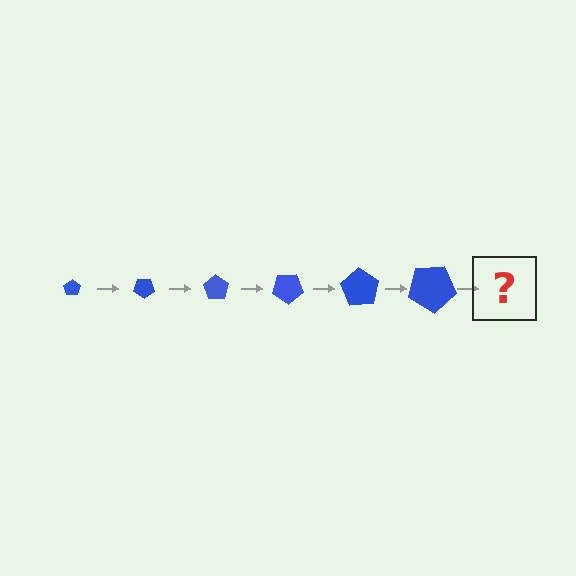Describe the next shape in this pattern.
It should be a pentagon, larger than the previous one and rotated 210 degrees from the start.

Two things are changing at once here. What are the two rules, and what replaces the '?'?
The two rules are that the pentagon grows larger each step and it rotates 35 degrees each step. The '?' should be a pentagon, larger than the previous one and rotated 210 degrees from the start.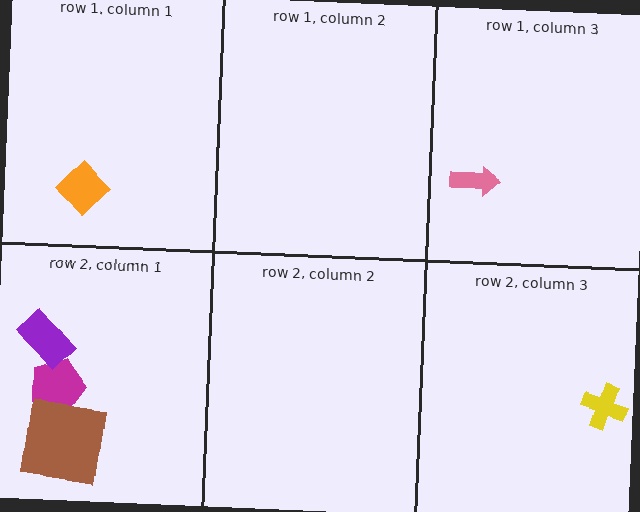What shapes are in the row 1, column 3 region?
The pink arrow.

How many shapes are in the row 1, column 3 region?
1.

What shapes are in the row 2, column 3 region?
The yellow cross.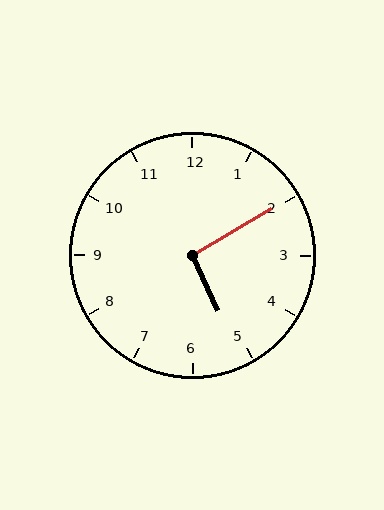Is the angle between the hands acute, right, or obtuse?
It is right.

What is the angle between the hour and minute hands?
Approximately 95 degrees.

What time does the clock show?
5:10.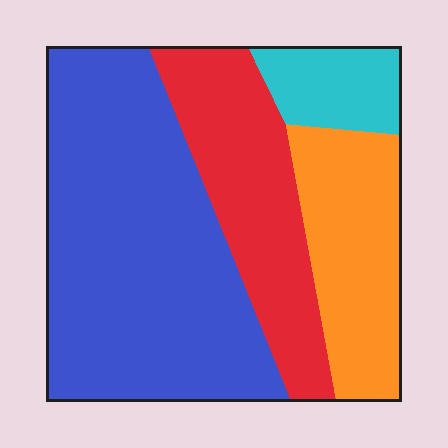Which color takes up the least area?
Cyan, at roughly 10%.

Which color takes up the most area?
Blue, at roughly 50%.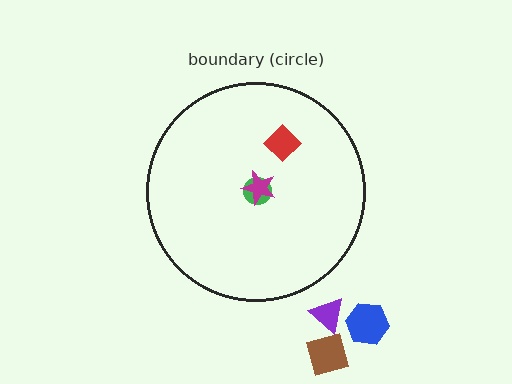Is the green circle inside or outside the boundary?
Inside.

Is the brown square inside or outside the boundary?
Outside.